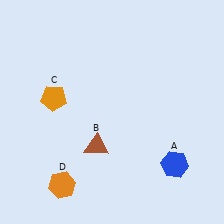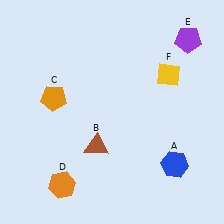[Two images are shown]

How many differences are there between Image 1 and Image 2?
There are 2 differences between the two images.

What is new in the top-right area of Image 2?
A purple pentagon (E) was added in the top-right area of Image 2.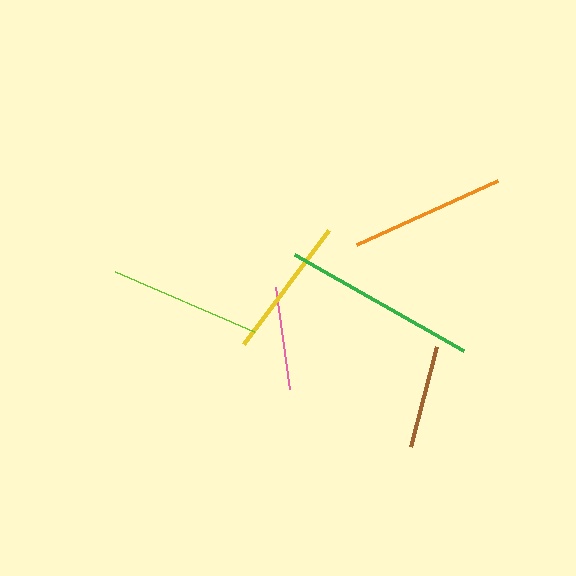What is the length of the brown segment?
The brown segment is approximately 104 pixels long.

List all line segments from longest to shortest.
From longest to shortest: green, orange, lime, yellow, brown, pink.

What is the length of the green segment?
The green segment is approximately 194 pixels long.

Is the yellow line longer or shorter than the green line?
The green line is longer than the yellow line.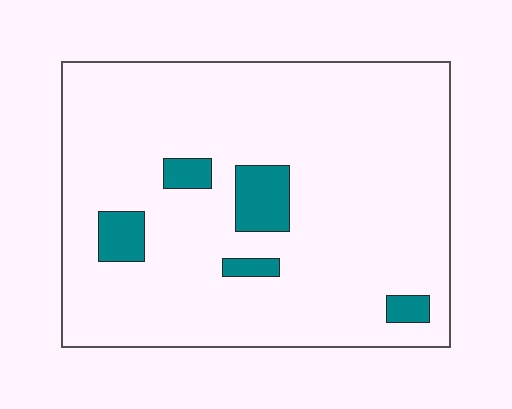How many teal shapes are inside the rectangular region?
5.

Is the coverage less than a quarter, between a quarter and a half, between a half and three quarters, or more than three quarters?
Less than a quarter.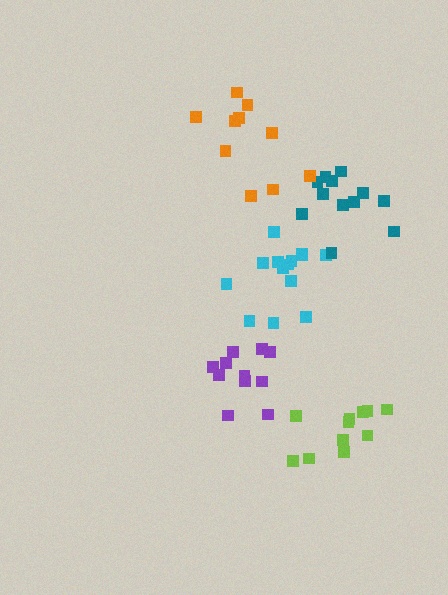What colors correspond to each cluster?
The clusters are colored: cyan, teal, lime, orange, purple.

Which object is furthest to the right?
The teal cluster is rightmost.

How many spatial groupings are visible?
There are 5 spatial groupings.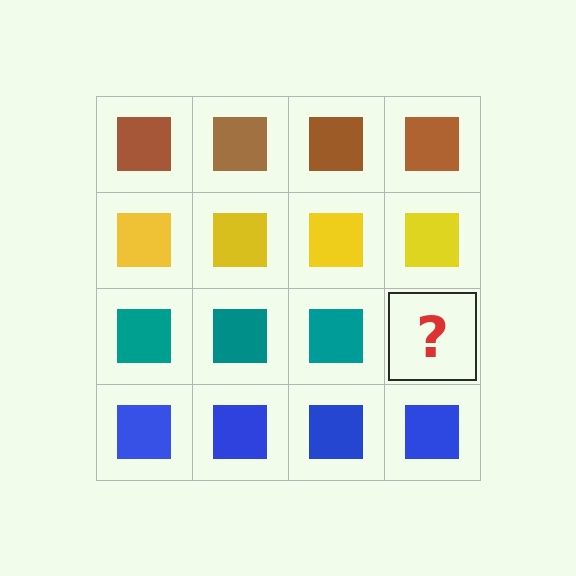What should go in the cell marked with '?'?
The missing cell should contain a teal square.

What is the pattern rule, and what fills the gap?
The rule is that each row has a consistent color. The gap should be filled with a teal square.